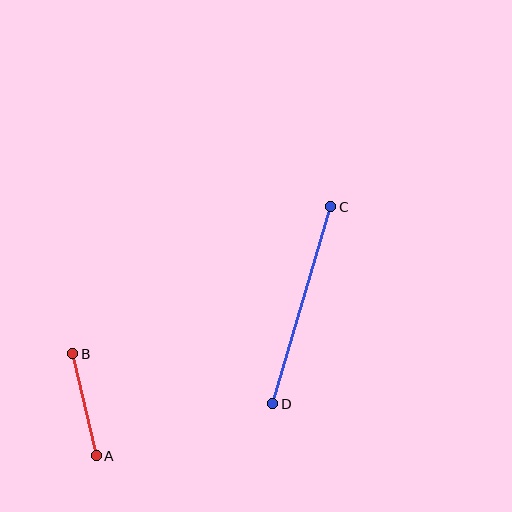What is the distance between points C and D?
The distance is approximately 205 pixels.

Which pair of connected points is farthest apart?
Points C and D are farthest apart.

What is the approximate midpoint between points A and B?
The midpoint is at approximately (85, 405) pixels.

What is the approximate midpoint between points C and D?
The midpoint is at approximately (302, 305) pixels.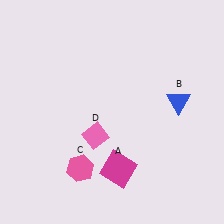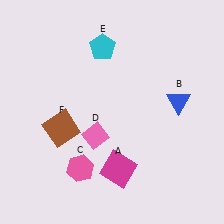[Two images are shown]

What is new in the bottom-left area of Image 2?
A brown square (F) was added in the bottom-left area of Image 2.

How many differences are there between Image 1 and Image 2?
There are 2 differences between the two images.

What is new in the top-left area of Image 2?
A cyan pentagon (E) was added in the top-left area of Image 2.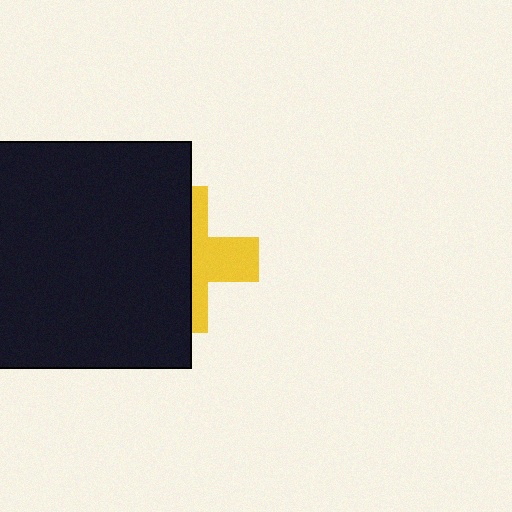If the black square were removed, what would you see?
You would see the complete yellow cross.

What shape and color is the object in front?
The object in front is a black square.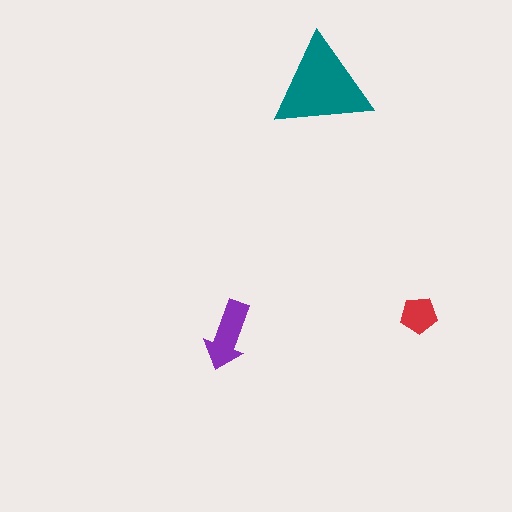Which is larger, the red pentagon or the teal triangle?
The teal triangle.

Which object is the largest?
The teal triangle.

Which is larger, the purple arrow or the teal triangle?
The teal triangle.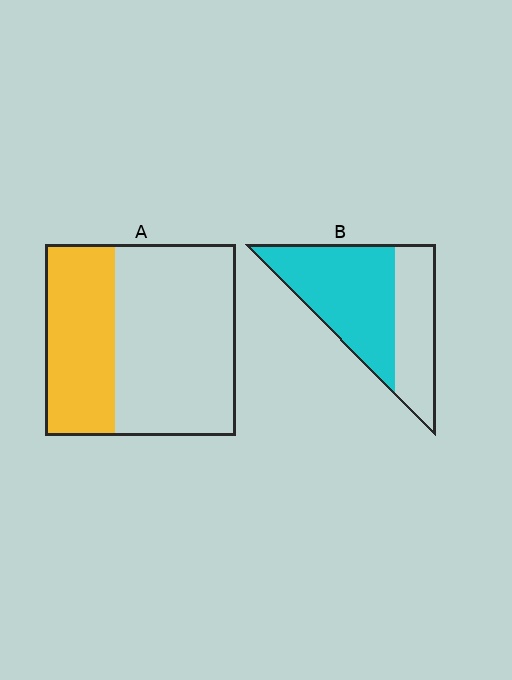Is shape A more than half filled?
No.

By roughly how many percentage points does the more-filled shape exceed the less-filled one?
By roughly 25 percentage points (B over A).